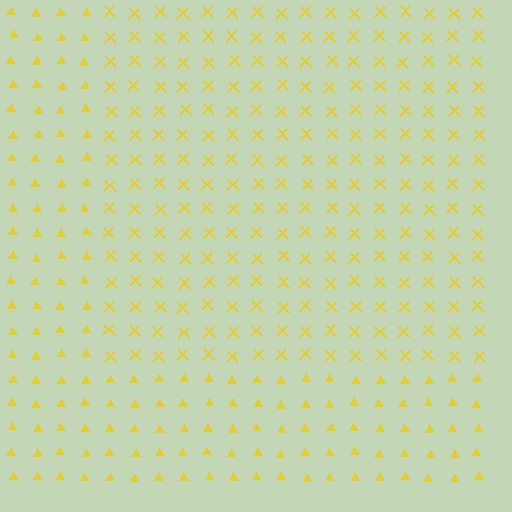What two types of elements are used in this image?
The image uses X marks inside the rectangle region and triangles outside it.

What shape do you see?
I see a rectangle.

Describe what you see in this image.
The image is filled with small yellow elements arranged in a uniform grid. A rectangle-shaped region contains X marks, while the surrounding area contains triangles. The boundary is defined purely by the change in element shape.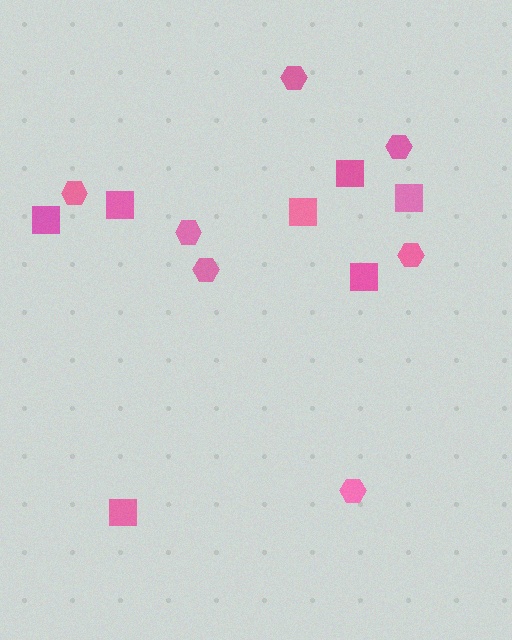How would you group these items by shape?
There are 2 groups: one group of hexagons (7) and one group of squares (7).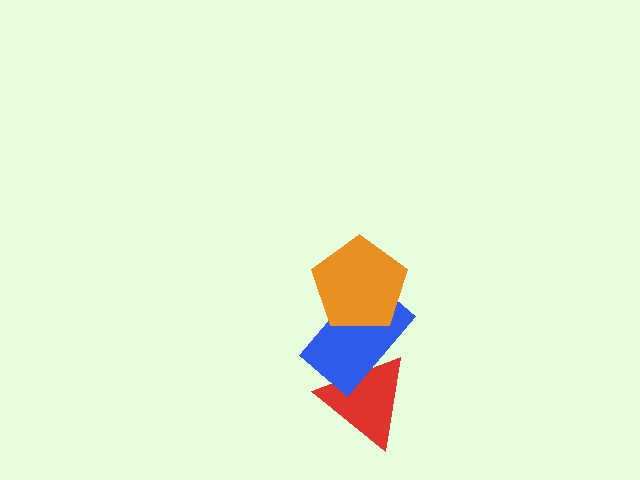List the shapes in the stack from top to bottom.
From top to bottom: the orange pentagon, the blue rectangle, the red triangle.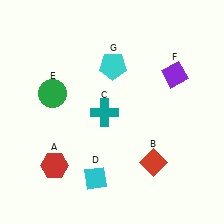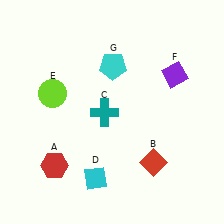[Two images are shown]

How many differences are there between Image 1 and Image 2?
There is 1 difference between the two images.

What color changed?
The circle (E) changed from green in Image 1 to lime in Image 2.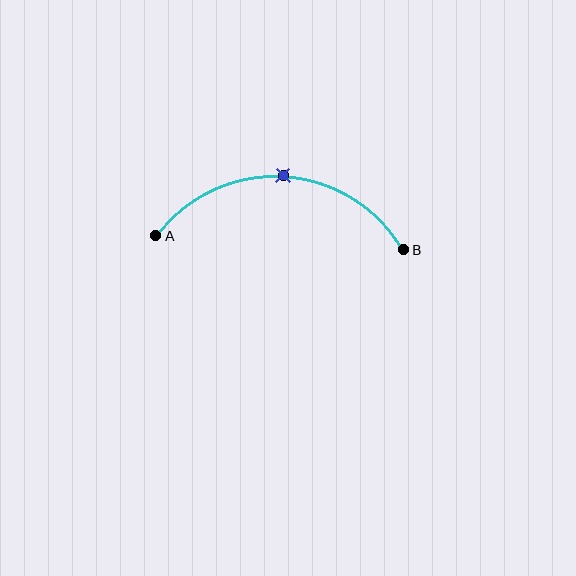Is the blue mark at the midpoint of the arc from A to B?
Yes. The blue mark lies on the arc at equal arc-length from both A and B — it is the arc midpoint.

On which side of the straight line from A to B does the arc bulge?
The arc bulges above the straight line connecting A and B.